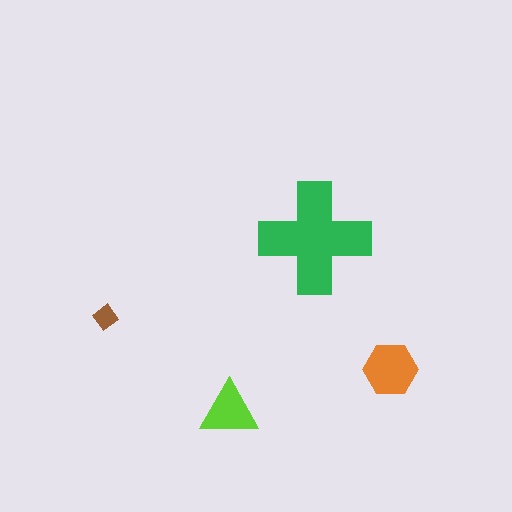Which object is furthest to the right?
The orange hexagon is rightmost.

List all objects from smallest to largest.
The brown diamond, the lime triangle, the orange hexagon, the green cross.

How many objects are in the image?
There are 4 objects in the image.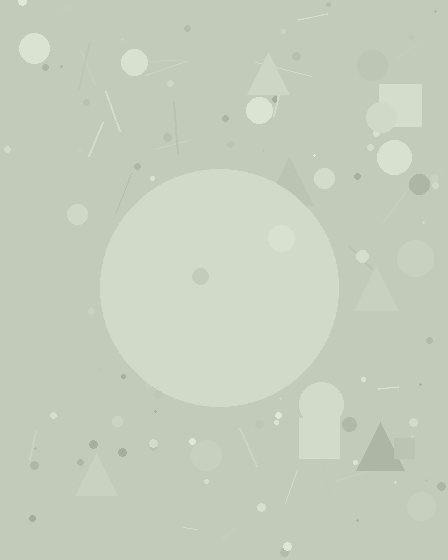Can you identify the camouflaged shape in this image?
The camouflaged shape is a circle.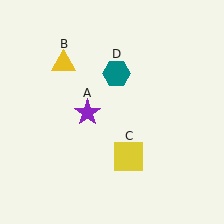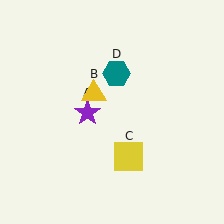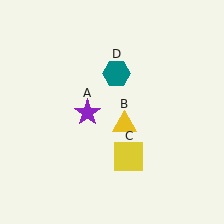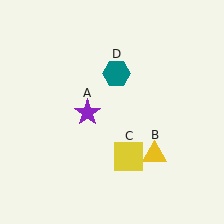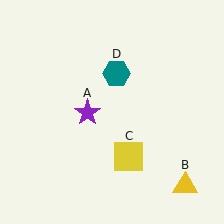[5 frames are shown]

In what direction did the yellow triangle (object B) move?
The yellow triangle (object B) moved down and to the right.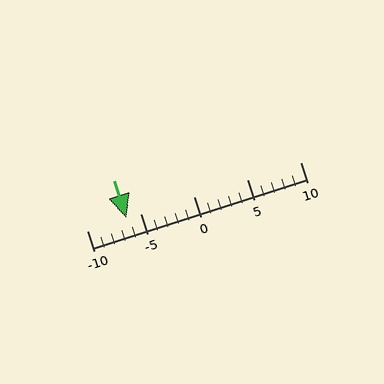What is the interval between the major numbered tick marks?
The major tick marks are spaced 5 units apart.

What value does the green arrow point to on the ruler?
The green arrow points to approximately -6.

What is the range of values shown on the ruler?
The ruler shows values from -10 to 10.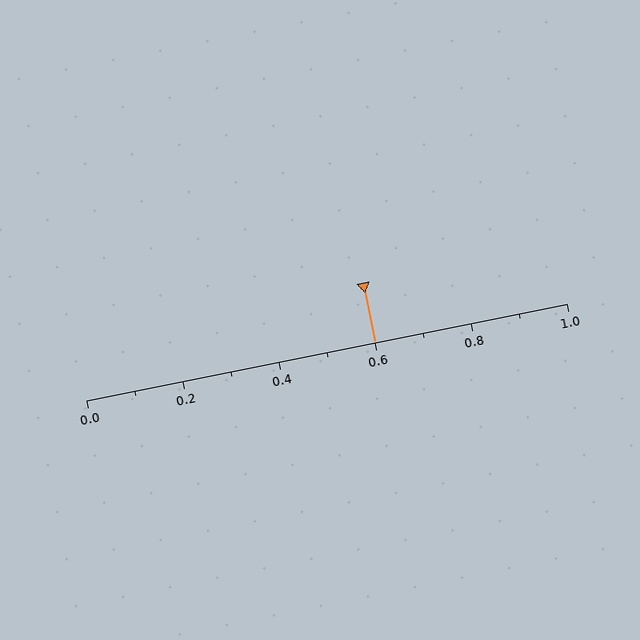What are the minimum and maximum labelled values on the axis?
The axis runs from 0.0 to 1.0.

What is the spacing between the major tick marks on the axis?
The major ticks are spaced 0.2 apart.